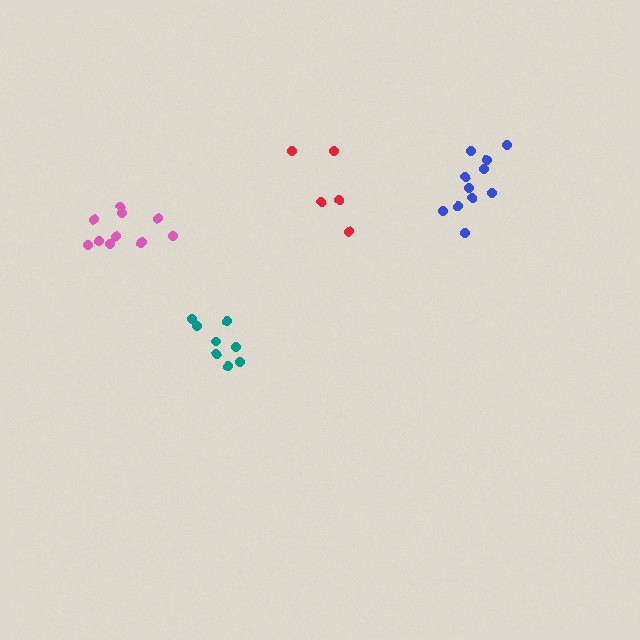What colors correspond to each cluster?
The clusters are colored: red, pink, teal, blue.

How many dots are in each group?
Group 1: 5 dots, Group 2: 11 dots, Group 3: 8 dots, Group 4: 11 dots (35 total).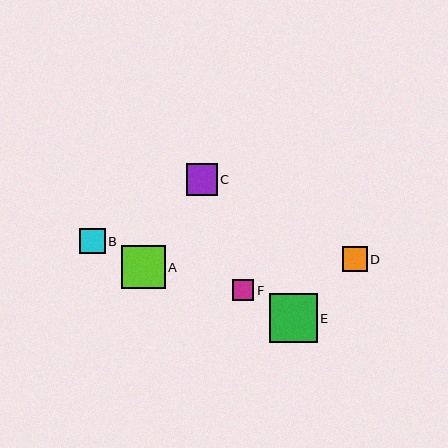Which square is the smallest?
Square F is the smallest with a size of approximately 21 pixels.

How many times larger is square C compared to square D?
Square C is approximately 1.3 times the size of square D.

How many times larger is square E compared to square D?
Square E is approximately 1.9 times the size of square D.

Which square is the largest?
Square E is the largest with a size of approximately 48 pixels.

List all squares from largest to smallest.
From largest to smallest: E, A, C, B, D, F.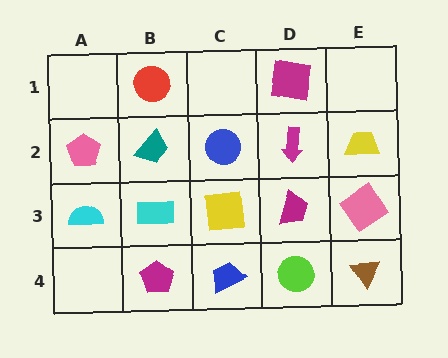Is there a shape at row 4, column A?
No, that cell is empty.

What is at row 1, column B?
A red circle.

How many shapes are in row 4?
4 shapes.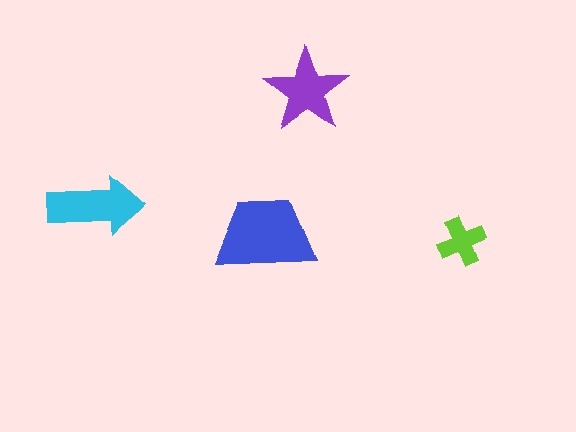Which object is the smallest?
The lime cross.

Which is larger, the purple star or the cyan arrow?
The cyan arrow.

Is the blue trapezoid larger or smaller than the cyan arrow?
Larger.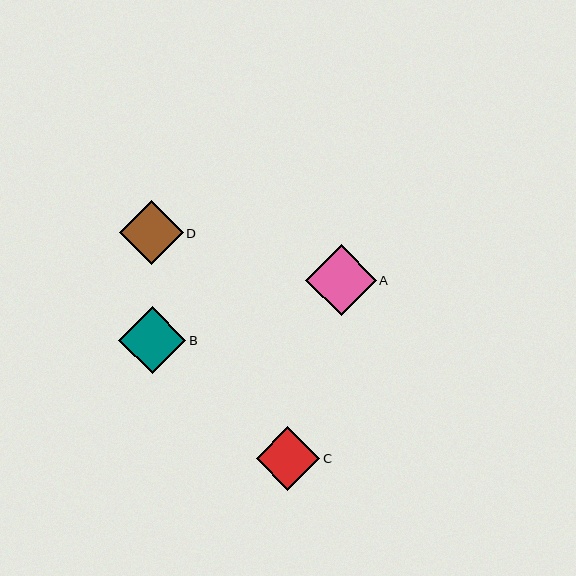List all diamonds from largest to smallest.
From largest to smallest: A, B, C, D.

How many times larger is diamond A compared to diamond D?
Diamond A is approximately 1.1 times the size of diamond D.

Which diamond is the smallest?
Diamond D is the smallest with a size of approximately 63 pixels.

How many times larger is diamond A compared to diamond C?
Diamond A is approximately 1.1 times the size of diamond C.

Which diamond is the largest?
Diamond A is the largest with a size of approximately 70 pixels.